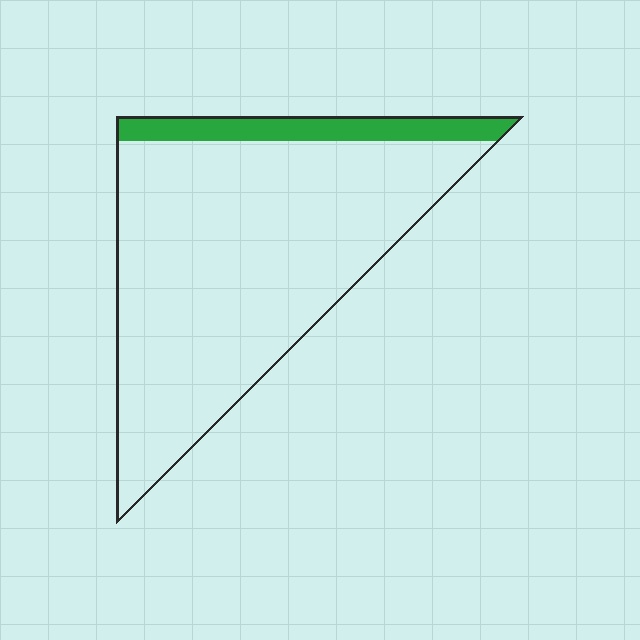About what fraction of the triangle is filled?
About one eighth (1/8).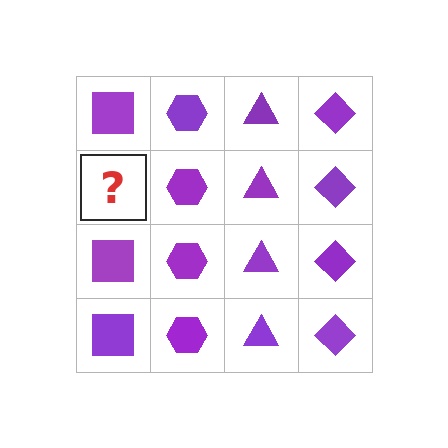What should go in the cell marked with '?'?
The missing cell should contain a purple square.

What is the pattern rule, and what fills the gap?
The rule is that each column has a consistent shape. The gap should be filled with a purple square.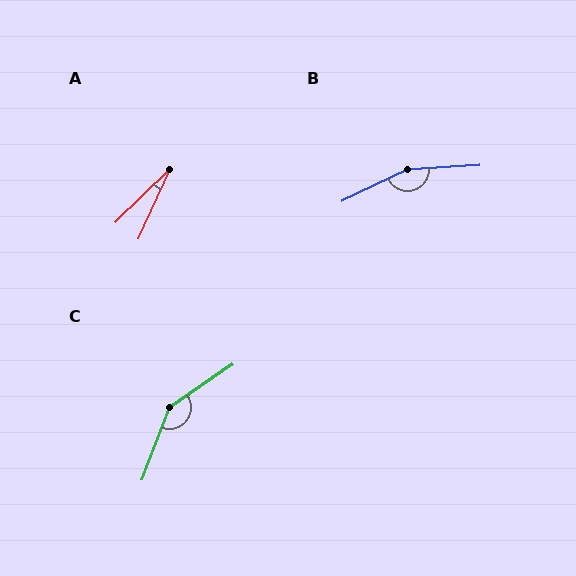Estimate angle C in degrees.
Approximately 145 degrees.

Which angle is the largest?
B, at approximately 157 degrees.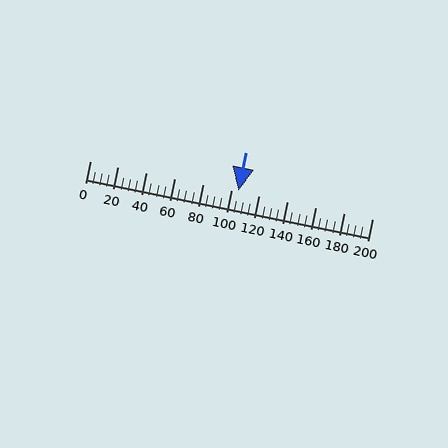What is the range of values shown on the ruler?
The ruler shows values from 0 to 200.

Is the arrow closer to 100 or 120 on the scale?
The arrow is closer to 100.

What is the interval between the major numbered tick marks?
The major tick marks are spaced 20 units apart.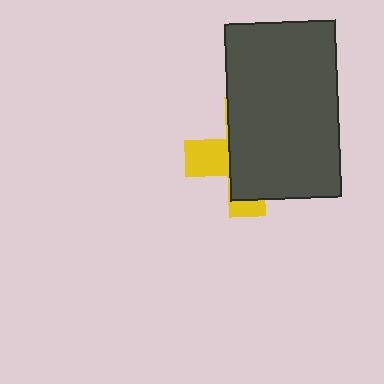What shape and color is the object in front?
The object in front is a dark gray rectangle.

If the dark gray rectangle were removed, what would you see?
You would see the complete yellow cross.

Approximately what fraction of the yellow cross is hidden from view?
Roughly 69% of the yellow cross is hidden behind the dark gray rectangle.